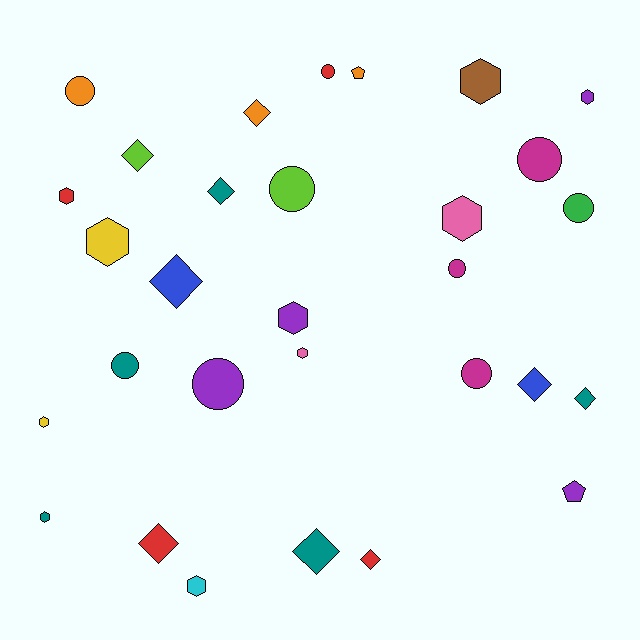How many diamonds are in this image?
There are 9 diamonds.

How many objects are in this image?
There are 30 objects.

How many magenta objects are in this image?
There are 3 magenta objects.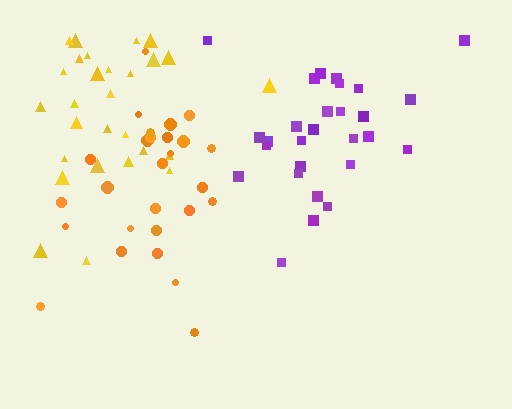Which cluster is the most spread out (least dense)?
Yellow.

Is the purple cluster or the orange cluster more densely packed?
Purple.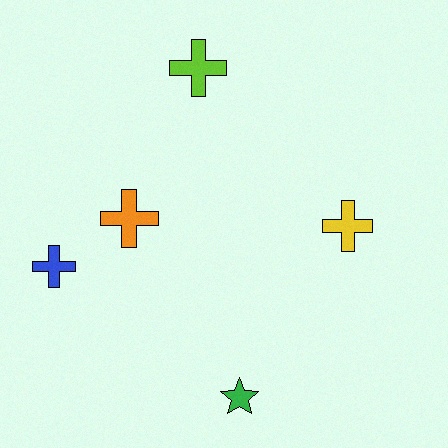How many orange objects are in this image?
There is 1 orange object.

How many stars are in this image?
There is 1 star.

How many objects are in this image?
There are 5 objects.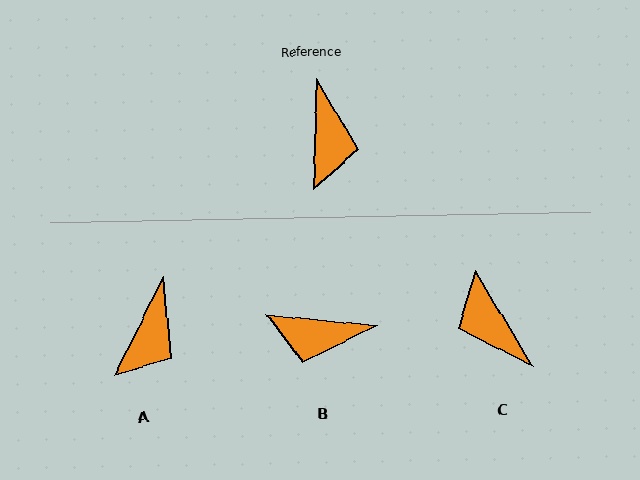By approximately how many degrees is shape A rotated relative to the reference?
Approximately 25 degrees clockwise.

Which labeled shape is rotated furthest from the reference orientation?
C, about 148 degrees away.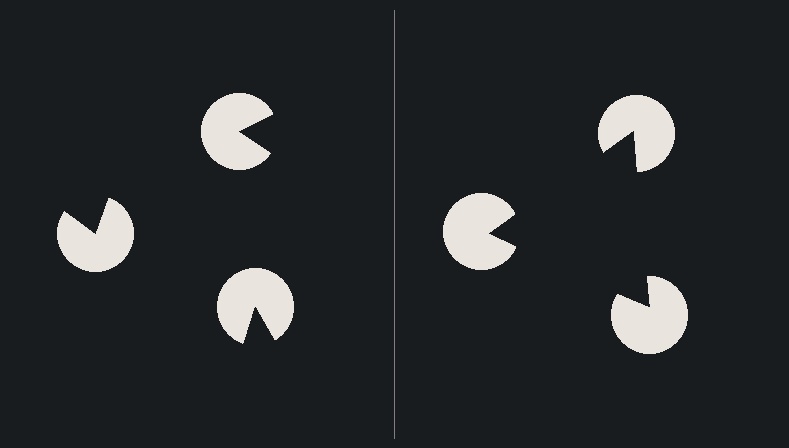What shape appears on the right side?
An illusory triangle.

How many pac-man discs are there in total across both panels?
6 — 3 on each side.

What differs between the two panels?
The pac-man discs are positioned identically on both sides; only the wedge orientations differ. On the right they align to a triangle; on the left they are misaligned.